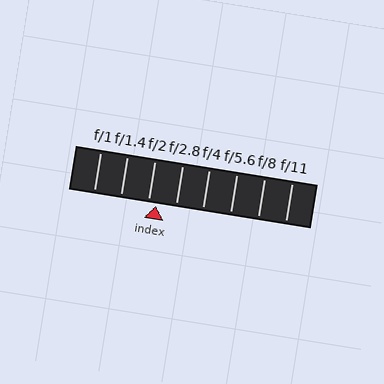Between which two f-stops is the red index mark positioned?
The index mark is between f/2 and f/2.8.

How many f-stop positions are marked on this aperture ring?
There are 8 f-stop positions marked.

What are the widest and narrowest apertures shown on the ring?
The widest aperture shown is f/1 and the narrowest is f/11.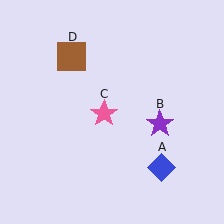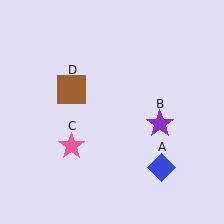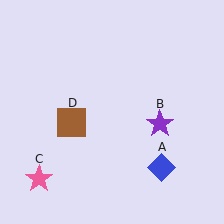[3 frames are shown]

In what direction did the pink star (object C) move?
The pink star (object C) moved down and to the left.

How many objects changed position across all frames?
2 objects changed position: pink star (object C), brown square (object D).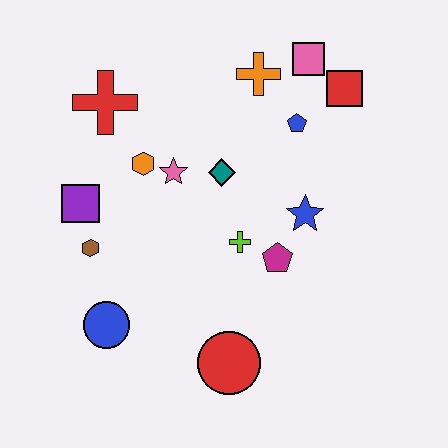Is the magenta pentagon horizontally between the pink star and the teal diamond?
No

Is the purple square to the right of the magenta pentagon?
No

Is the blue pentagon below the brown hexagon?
No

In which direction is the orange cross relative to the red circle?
The orange cross is above the red circle.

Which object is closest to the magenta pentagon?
The lime cross is closest to the magenta pentagon.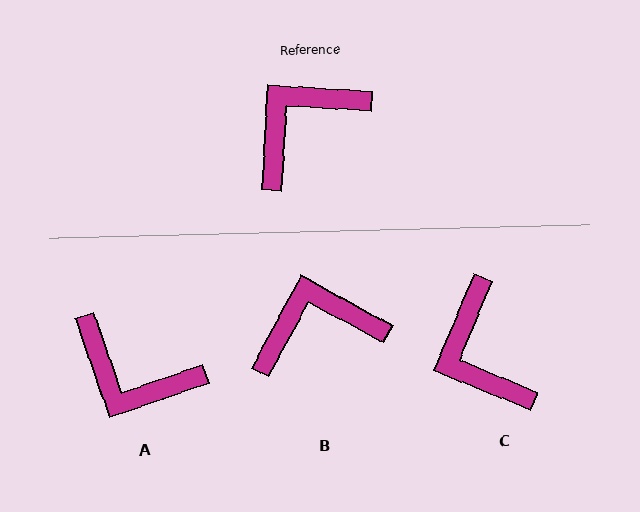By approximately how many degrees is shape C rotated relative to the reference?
Approximately 71 degrees counter-clockwise.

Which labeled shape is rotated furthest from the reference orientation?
A, about 112 degrees away.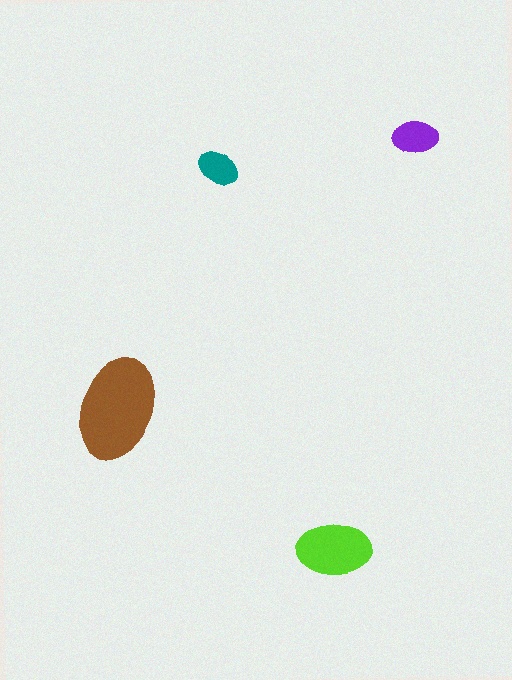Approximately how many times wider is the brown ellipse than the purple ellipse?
About 2.5 times wider.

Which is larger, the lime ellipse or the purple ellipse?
The lime one.